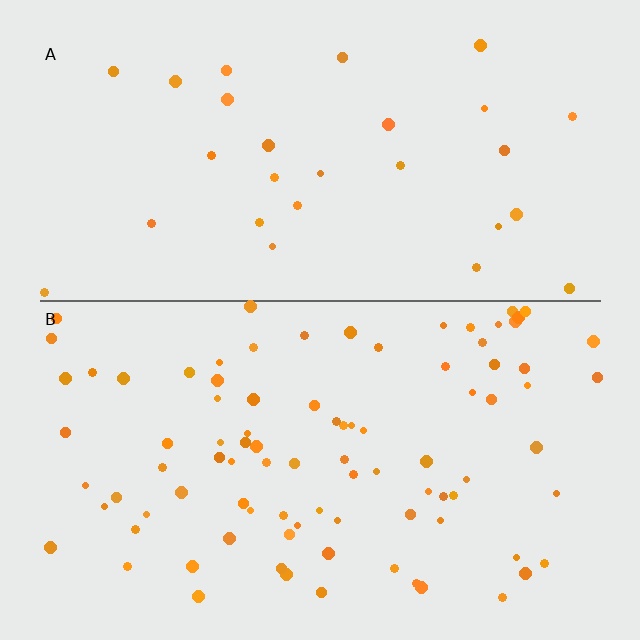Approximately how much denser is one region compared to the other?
Approximately 3.2× — region B over region A.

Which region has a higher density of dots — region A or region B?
B (the bottom).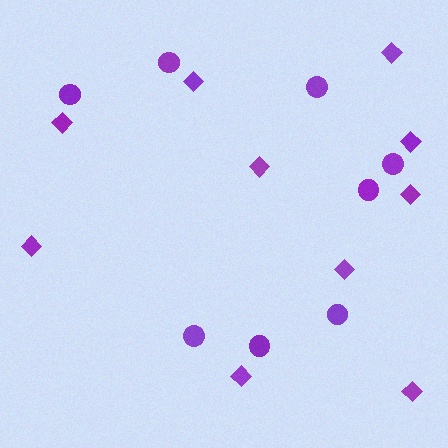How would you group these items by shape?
There are 2 groups: one group of diamonds (10) and one group of circles (8).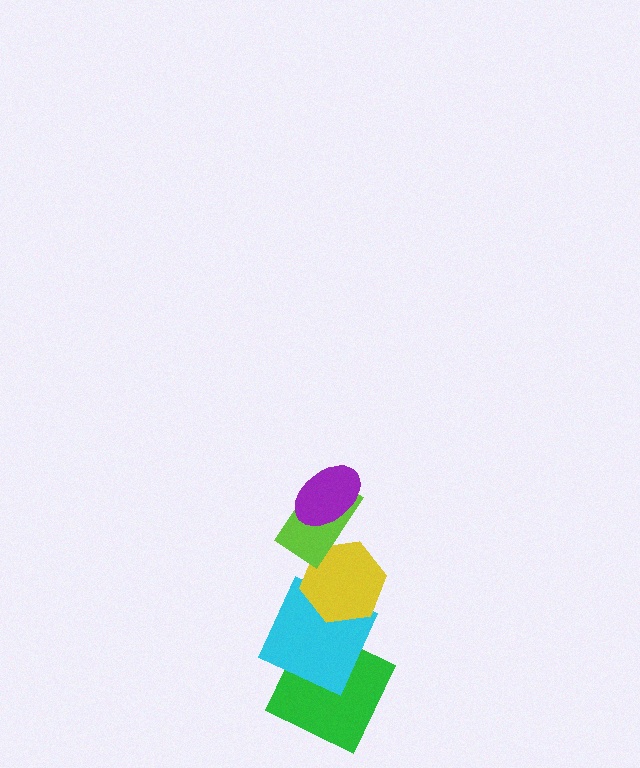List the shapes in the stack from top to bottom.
From top to bottom: the purple ellipse, the lime rectangle, the yellow hexagon, the cyan square, the green square.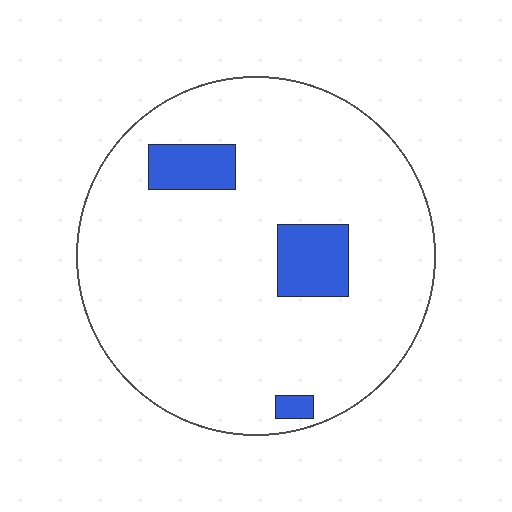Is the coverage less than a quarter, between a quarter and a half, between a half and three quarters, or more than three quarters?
Less than a quarter.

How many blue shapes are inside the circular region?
3.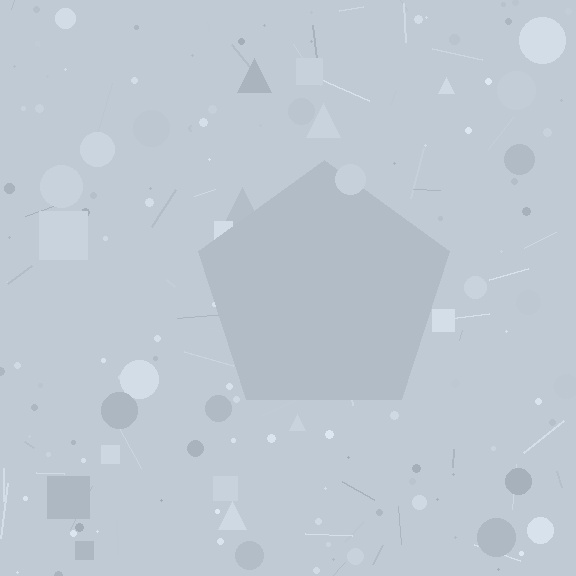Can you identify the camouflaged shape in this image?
The camouflaged shape is a pentagon.